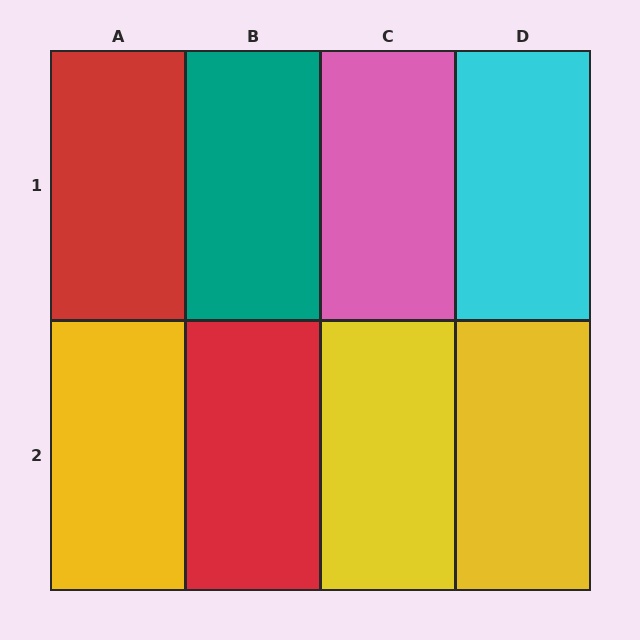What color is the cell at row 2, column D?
Yellow.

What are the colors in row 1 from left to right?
Red, teal, pink, cyan.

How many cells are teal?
1 cell is teal.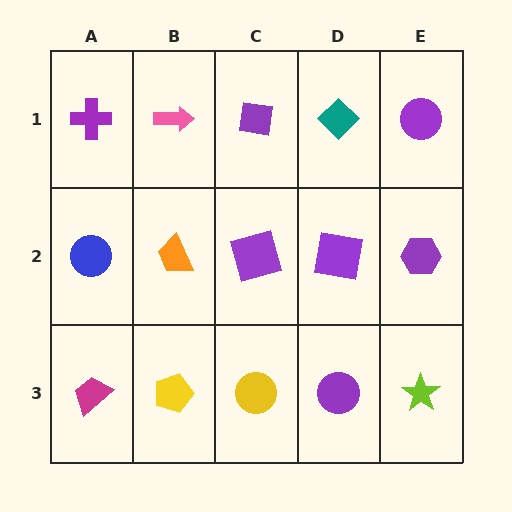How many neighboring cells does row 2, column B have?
4.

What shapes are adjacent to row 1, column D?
A purple square (row 2, column D), a purple square (row 1, column C), a purple circle (row 1, column E).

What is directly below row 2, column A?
A magenta trapezoid.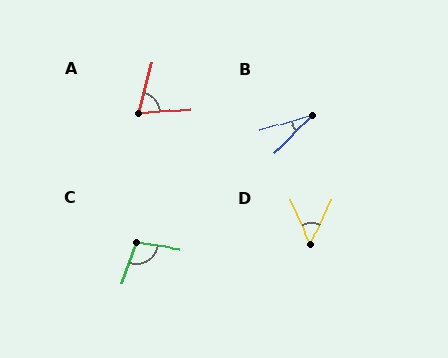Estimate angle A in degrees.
Approximately 69 degrees.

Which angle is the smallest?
B, at approximately 29 degrees.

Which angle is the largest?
C, at approximately 102 degrees.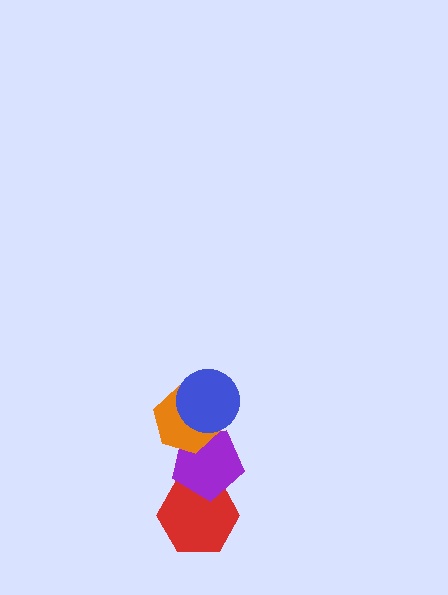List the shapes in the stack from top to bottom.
From top to bottom: the blue circle, the orange hexagon, the purple pentagon, the red hexagon.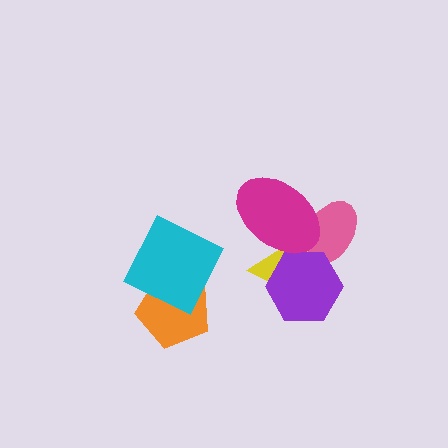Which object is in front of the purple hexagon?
The magenta ellipse is in front of the purple hexagon.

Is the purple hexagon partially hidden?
Yes, it is partially covered by another shape.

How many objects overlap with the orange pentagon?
1 object overlaps with the orange pentagon.